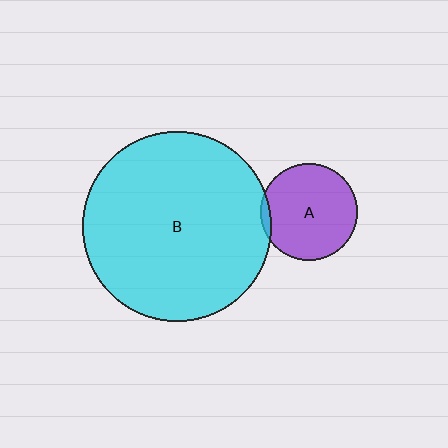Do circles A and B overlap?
Yes.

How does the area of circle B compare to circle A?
Approximately 3.8 times.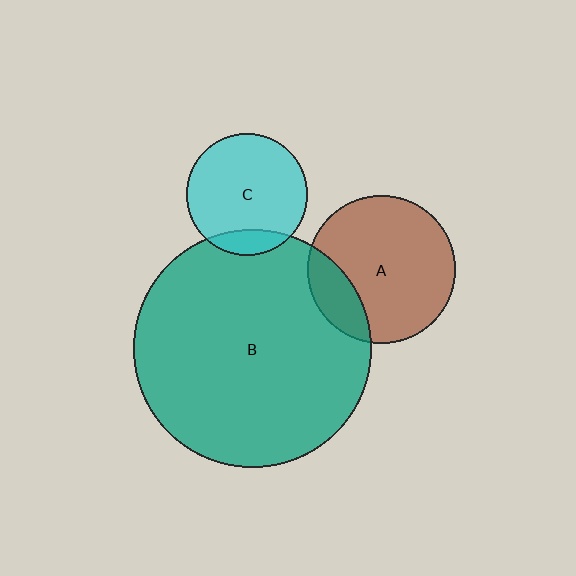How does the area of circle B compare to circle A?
Approximately 2.6 times.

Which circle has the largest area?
Circle B (teal).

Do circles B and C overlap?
Yes.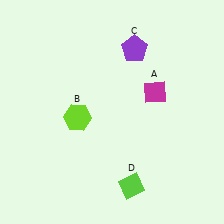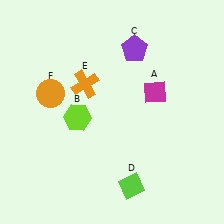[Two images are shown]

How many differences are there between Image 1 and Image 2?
There are 2 differences between the two images.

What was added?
An orange cross (E), an orange circle (F) were added in Image 2.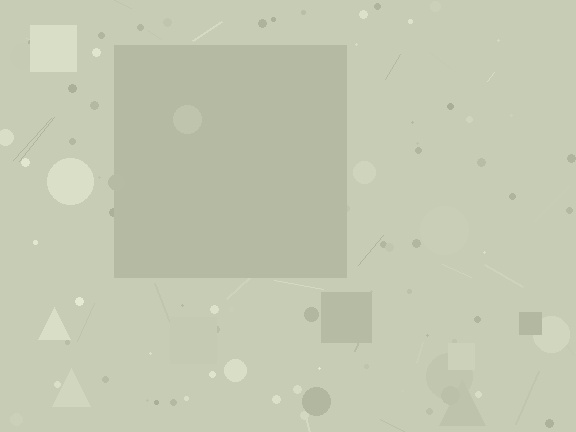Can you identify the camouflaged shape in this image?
The camouflaged shape is a square.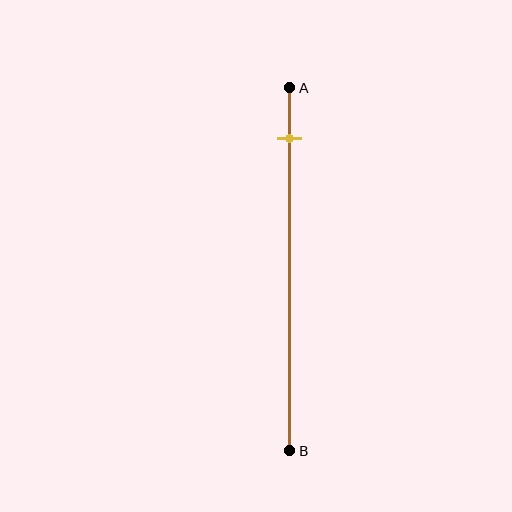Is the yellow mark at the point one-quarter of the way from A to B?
No, the mark is at about 15% from A, not at the 25% one-quarter point.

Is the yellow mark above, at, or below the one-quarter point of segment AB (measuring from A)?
The yellow mark is above the one-quarter point of segment AB.